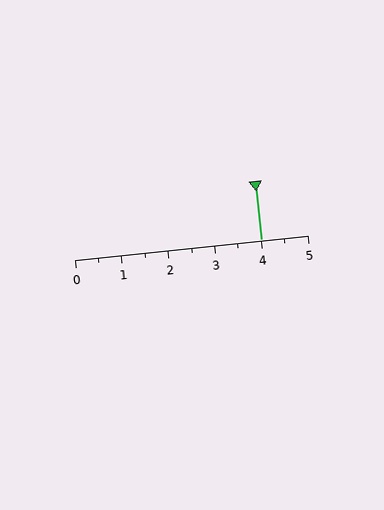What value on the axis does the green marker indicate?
The marker indicates approximately 4.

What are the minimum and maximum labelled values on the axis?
The axis runs from 0 to 5.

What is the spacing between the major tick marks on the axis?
The major ticks are spaced 1 apart.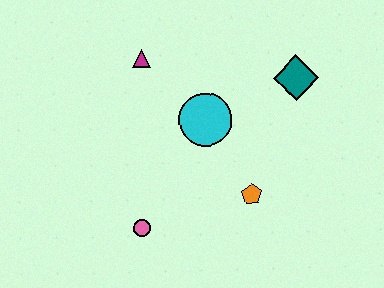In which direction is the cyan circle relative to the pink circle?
The cyan circle is above the pink circle.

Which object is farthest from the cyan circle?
The pink circle is farthest from the cyan circle.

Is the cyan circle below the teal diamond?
Yes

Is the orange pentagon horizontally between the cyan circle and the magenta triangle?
No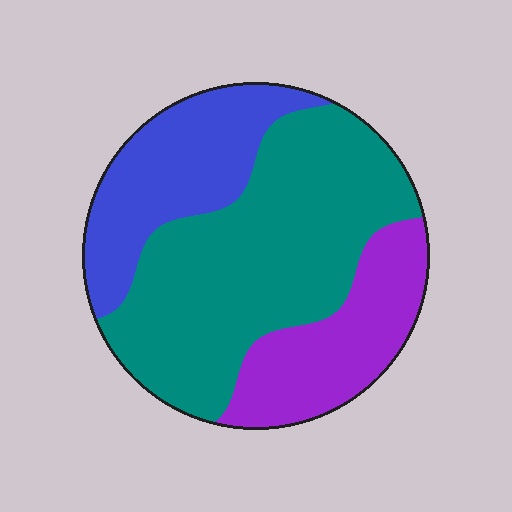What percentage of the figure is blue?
Blue covers around 25% of the figure.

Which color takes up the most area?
Teal, at roughly 55%.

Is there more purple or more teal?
Teal.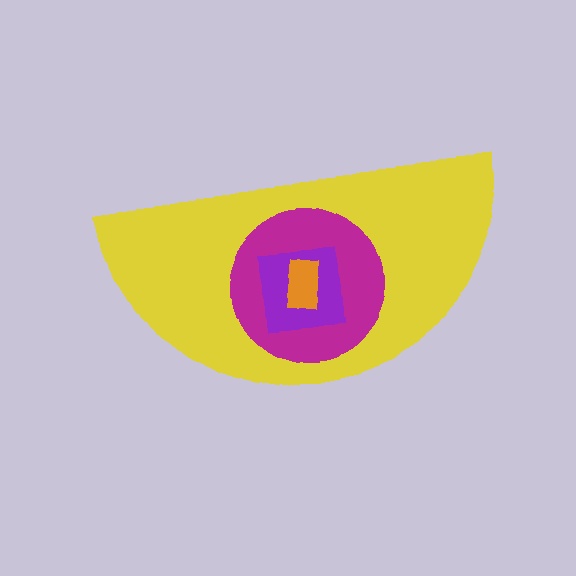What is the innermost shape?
The orange rectangle.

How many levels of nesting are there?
4.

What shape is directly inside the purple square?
The orange rectangle.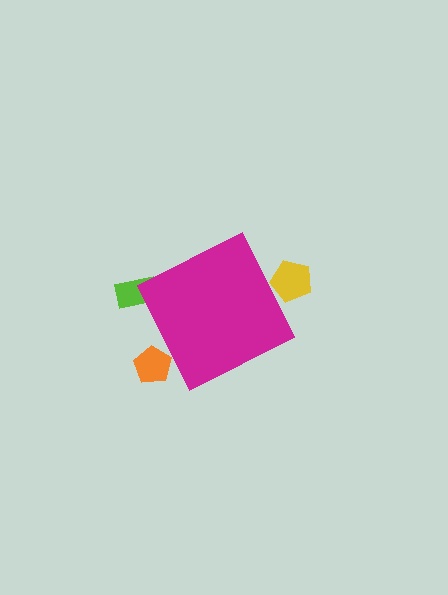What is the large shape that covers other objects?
A magenta diamond.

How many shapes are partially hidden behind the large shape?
3 shapes are partially hidden.